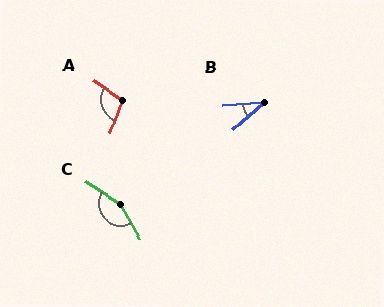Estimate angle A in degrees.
Approximately 105 degrees.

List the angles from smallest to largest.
B (38°), A (105°), C (152°).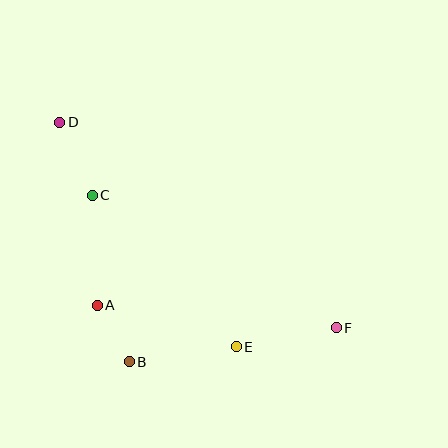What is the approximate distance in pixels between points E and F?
The distance between E and F is approximately 102 pixels.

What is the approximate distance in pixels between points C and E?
The distance between C and E is approximately 209 pixels.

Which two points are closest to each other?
Points A and B are closest to each other.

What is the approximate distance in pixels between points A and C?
The distance between A and C is approximately 110 pixels.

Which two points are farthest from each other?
Points D and F are farthest from each other.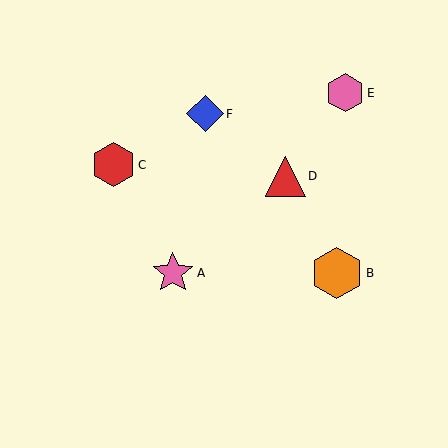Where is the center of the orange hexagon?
The center of the orange hexagon is at (337, 273).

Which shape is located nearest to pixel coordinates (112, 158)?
The red hexagon (labeled C) at (113, 165) is nearest to that location.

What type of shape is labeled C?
Shape C is a red hexagon.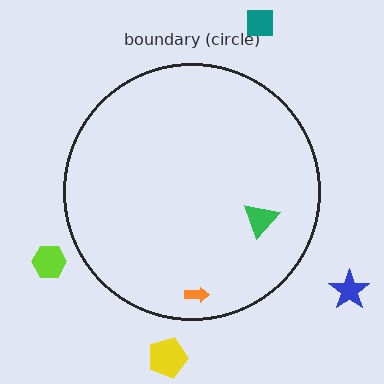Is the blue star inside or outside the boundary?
Outside.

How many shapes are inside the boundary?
2 inside, 4 outside.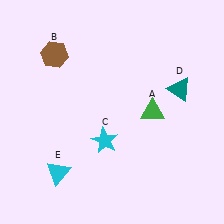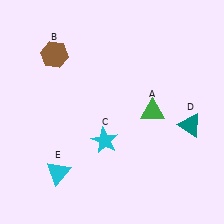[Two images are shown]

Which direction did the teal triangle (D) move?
The teal triangle (D) moved down.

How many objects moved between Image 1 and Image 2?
1 object moved between the two images.